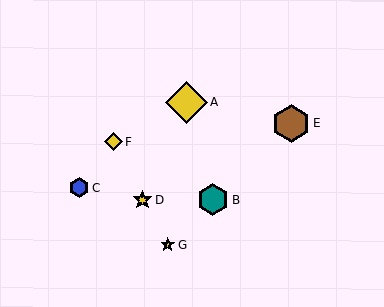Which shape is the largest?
The yellow diamond (labeled A) is the largest.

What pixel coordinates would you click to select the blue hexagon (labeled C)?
Click at (79, 187) to select the blue hexagon C.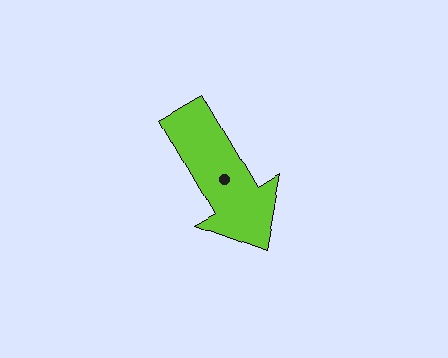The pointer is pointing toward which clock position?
Roughly 5 o'clock.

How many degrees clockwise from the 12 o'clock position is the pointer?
Approximately 150 degrees.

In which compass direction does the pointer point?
Southeast.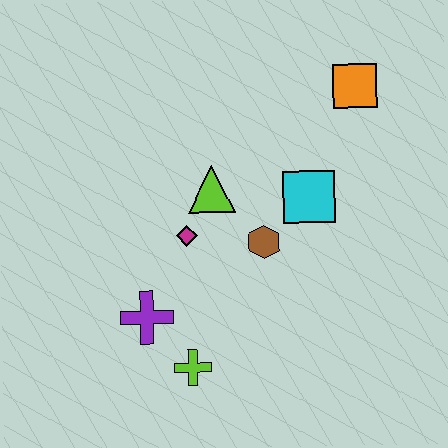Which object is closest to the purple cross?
The lime cross is closest to the purple cross.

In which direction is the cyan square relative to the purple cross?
The cyan square is to the right of the purple cross.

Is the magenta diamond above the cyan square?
No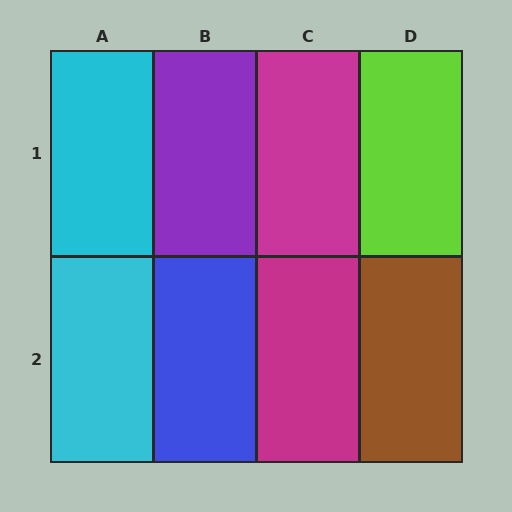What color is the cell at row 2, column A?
Cyan.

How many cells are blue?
1 cell is blue.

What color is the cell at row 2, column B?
Blue.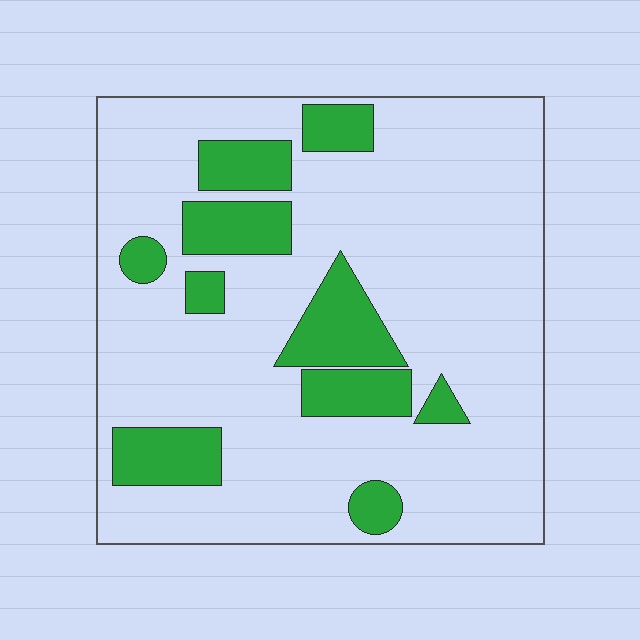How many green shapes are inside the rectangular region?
10.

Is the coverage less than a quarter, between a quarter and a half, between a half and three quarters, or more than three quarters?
Less than a quarter.